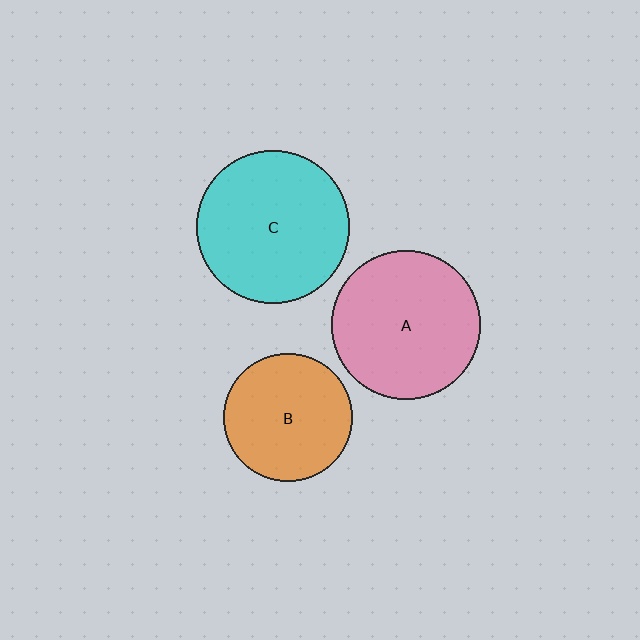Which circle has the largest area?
Circle C (cyan).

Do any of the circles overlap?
No, none of the circles overlap.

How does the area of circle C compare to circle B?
Approximately 1.4 times.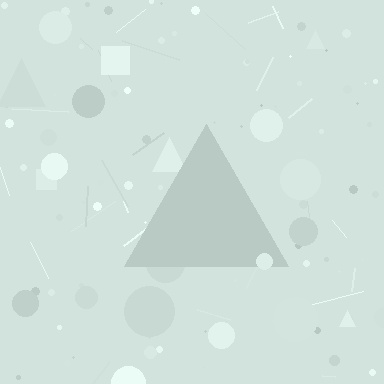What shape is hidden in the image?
A triangle is hidden in the image.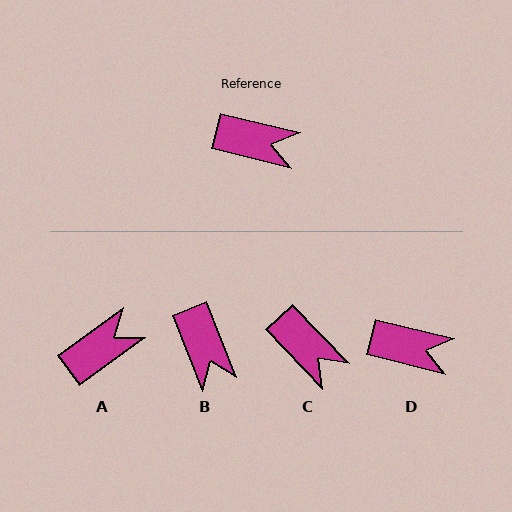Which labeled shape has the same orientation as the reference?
D.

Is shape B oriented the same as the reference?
No, it is off by about 54 degrees.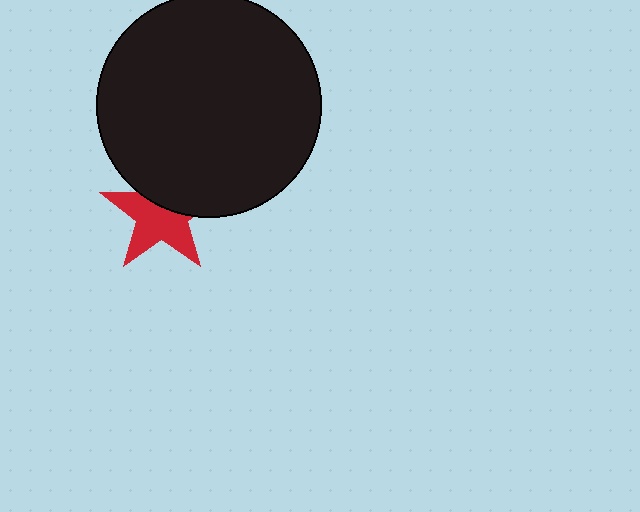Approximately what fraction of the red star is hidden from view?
Roughly 38% of the red star is hidden behind the black circle.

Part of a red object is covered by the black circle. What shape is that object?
It is a star.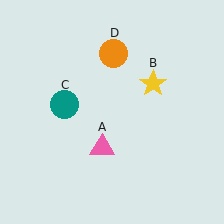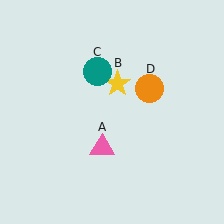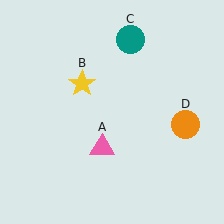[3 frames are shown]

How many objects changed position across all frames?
3 objects changed position: yellow star (object B), teal circle (object C), orange circle (object D).